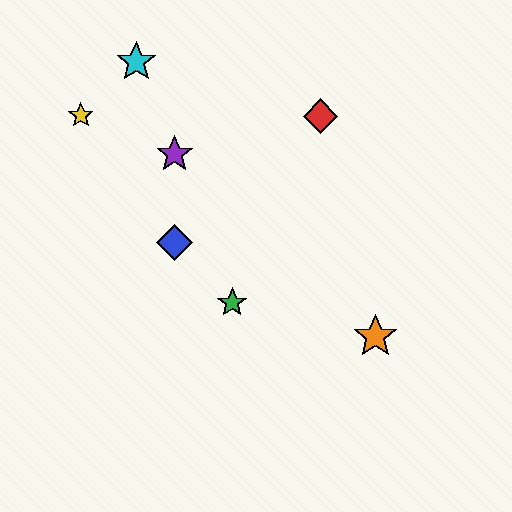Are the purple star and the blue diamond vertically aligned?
Yes, both are at x≈175.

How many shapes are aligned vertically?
2 shapes (the blue diamond, the purple star) are aligned vertically.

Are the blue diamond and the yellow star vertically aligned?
No, the blue diamond is at x≈175 and the yellow star is at x≈81.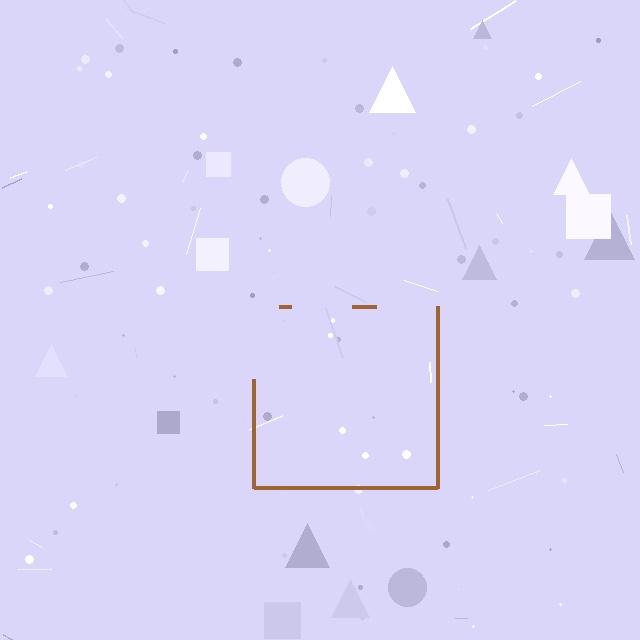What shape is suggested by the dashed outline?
The dashed outline suggests a square.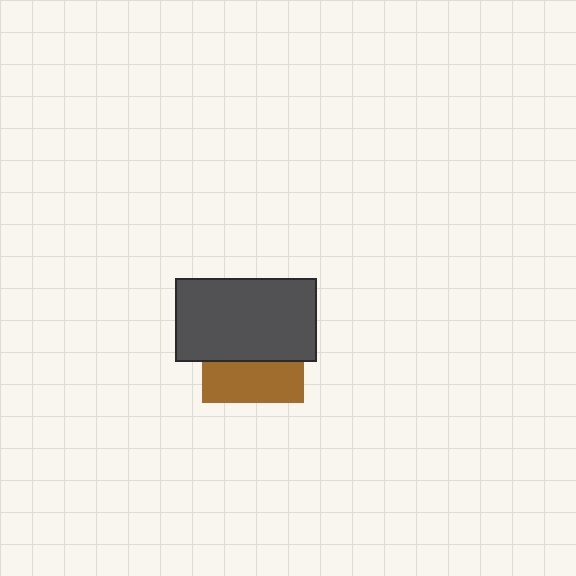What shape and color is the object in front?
The object in front is a dark gray rectangle.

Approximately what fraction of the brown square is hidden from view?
Roughly 59% of the brown square is hidden behind the dark gray rectangle.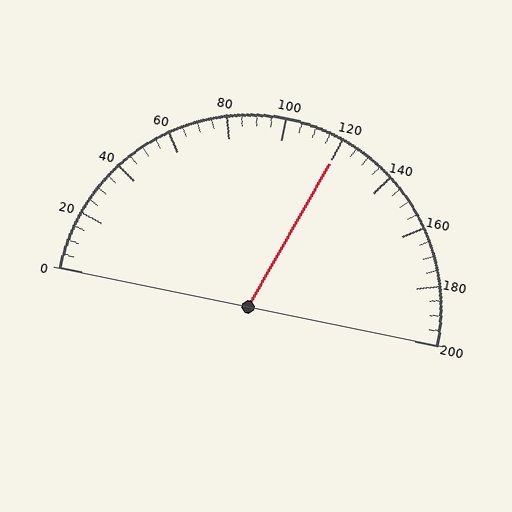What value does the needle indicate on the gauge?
The needle indicates approximately 120.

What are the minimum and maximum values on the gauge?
The gauge ranges from 0 to 200.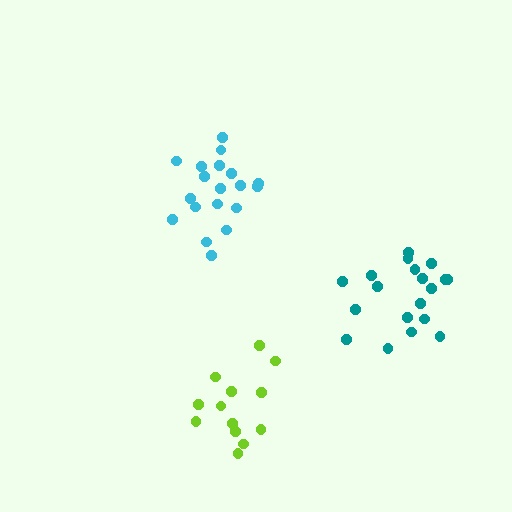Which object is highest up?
The cyan cluster is topmost.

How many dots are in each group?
Group 1: 19 dots, Group 2: 19 dots, Group 3: 13 dots (51 total).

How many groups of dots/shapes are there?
There are 3 groups.